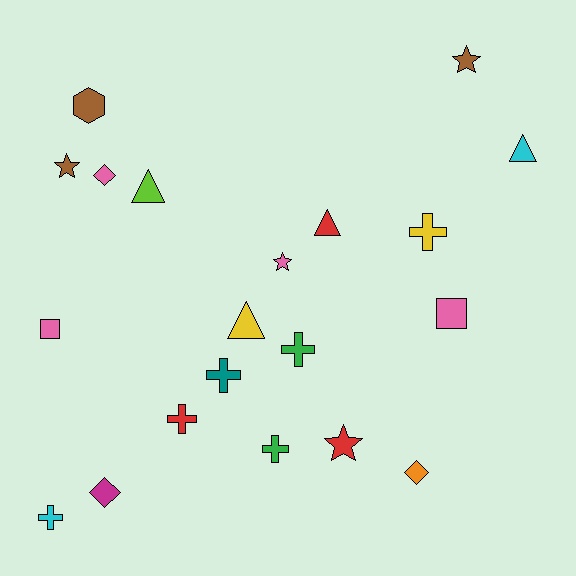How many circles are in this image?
There are no circles.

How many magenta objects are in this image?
There is 1 magenta object.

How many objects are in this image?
There are 20 objects.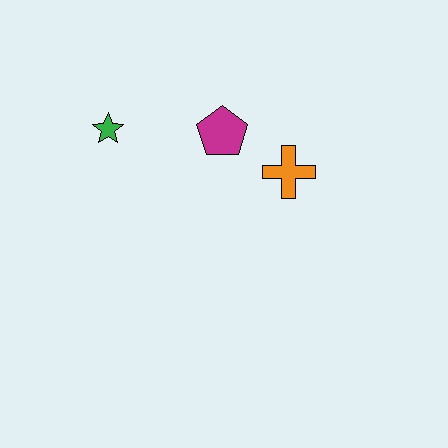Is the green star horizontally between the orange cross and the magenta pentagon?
No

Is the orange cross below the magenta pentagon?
Yes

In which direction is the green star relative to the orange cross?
The green star is to the left of the orange cross.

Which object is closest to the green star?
The magenta pentagon is closest to the green star.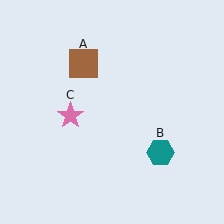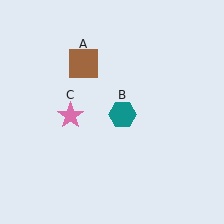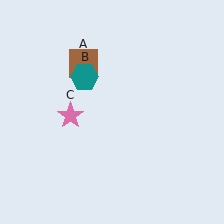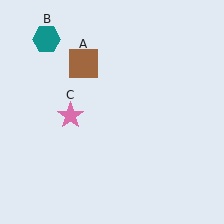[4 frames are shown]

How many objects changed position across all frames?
1 object changed position: teal hexagon (object B).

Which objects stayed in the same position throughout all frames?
Brown square (object A) and pink star (object C) remained stationary.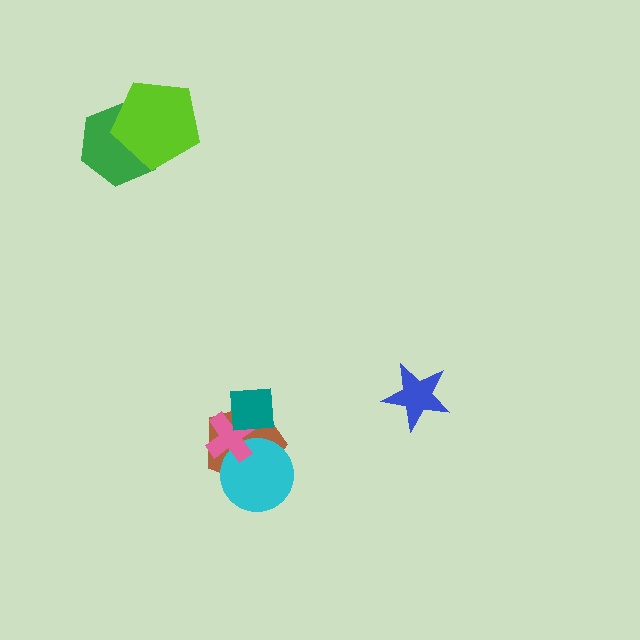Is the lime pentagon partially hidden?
No, no other shape covers it.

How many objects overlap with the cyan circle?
2 objects overlap with the cyan circle.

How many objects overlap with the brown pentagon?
3 objects overlap with the brown pentagon.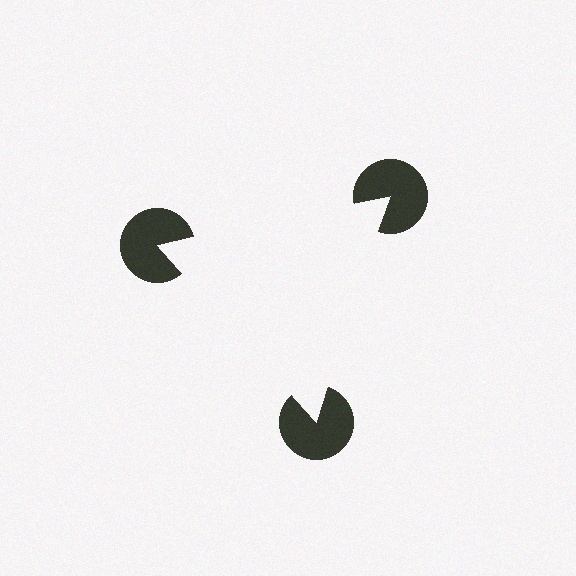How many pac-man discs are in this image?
There are 3 — one at each vertex of the illusory triangle.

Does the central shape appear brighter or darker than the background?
It typically appears slightly brighter than the background, even though no actual brightness change is drawn.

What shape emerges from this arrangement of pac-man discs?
An illusory triangle — its edges are inferred from the aligned wedge cuts in the pac-man discs, not physically drawn.